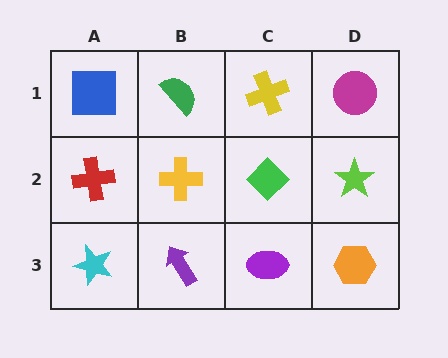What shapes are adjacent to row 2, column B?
A green semicircle (row 1, column B), a purple arrow (row 3, column B), a red cross (row 2, column A), a green diamond (row 2, column C).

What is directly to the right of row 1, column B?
A yellow cross.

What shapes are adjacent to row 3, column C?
A green diamond (row 2, column C), a purple arrow (row 3, column B), an orange hexagon (row 3, column D).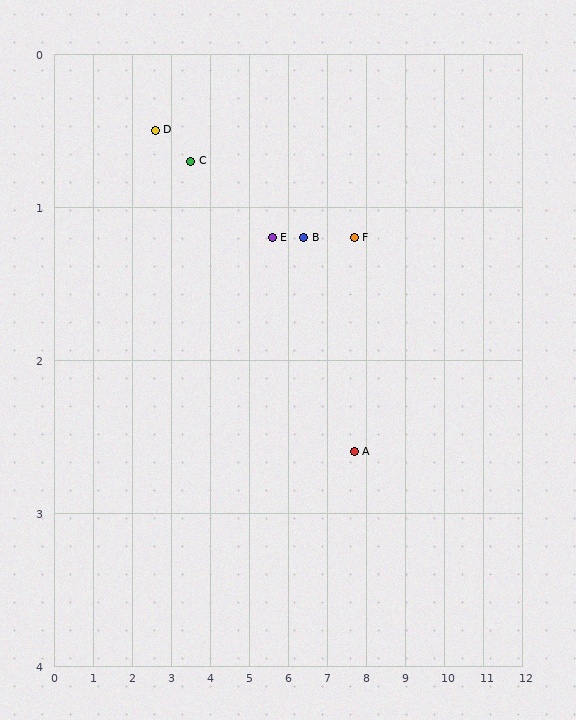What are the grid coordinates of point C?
Point C is at approximately (3.5, 0.7).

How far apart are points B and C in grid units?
Points B and C are about 2.9 grid units apart.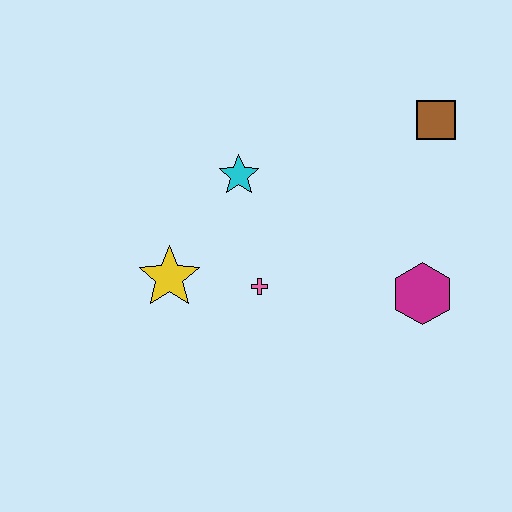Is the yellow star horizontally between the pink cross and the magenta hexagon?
No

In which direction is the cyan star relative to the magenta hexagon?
The cyan star is to the left of the magenta hexagon.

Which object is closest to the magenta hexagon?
The pink cross is closest to the magenta hexagon.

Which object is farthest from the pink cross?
The brown square is farthest from the pink cross.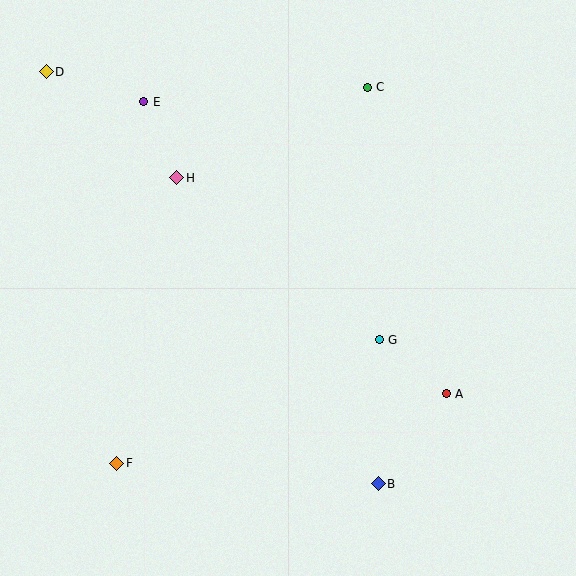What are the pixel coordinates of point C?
Point C is at (367, 87).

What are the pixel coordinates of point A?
Point A is at (446, 394).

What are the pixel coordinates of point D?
Point D is at (46, 72).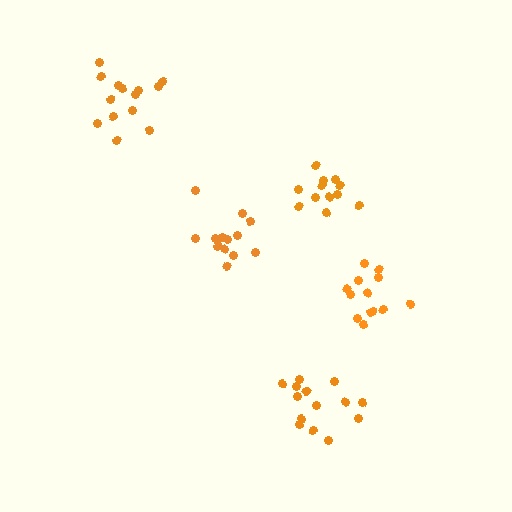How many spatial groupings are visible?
There are 5 spatial groupings.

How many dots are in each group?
Group 1: 12 dots, Group 2: 14 dots, Group 3: 13 dots, Group 4: 14 dots, Group 5: 14 dots (67 total).